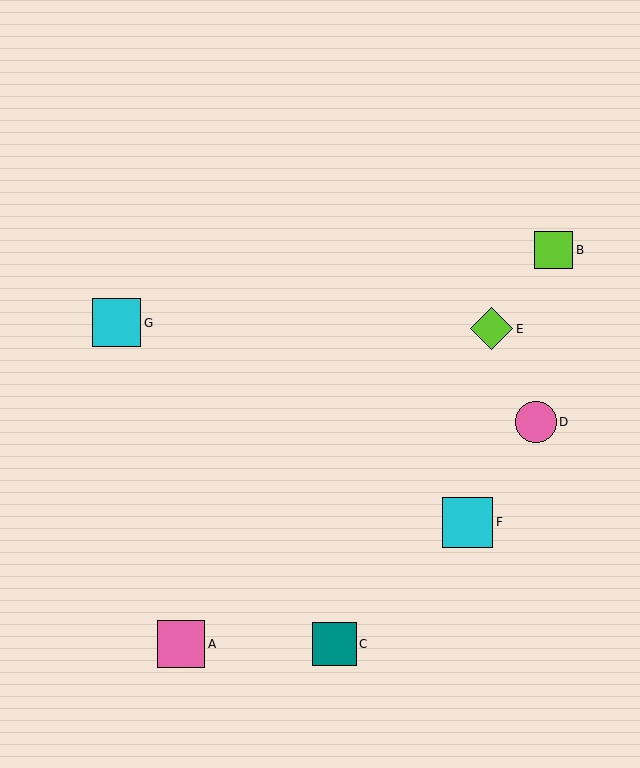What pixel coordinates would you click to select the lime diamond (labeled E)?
Click at (492, 329) to select the lime diamond E.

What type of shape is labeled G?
Shape G is a cyan square.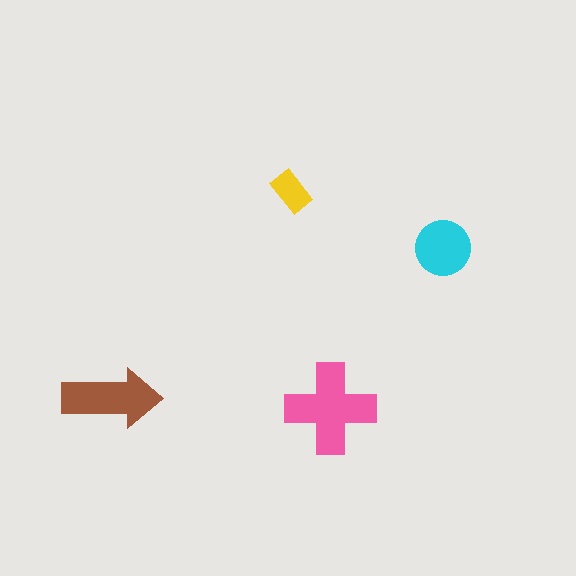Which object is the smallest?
The yellow rectangle.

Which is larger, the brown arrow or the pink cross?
The pink cross.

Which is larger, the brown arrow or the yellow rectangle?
The brown arrow.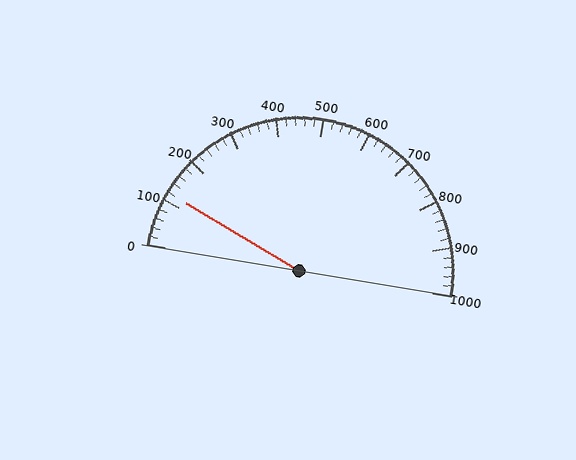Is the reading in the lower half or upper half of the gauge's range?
The reading is in the lower half of the range (0 to 1000).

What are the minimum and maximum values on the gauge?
The gauge ranges from 0 to 1000.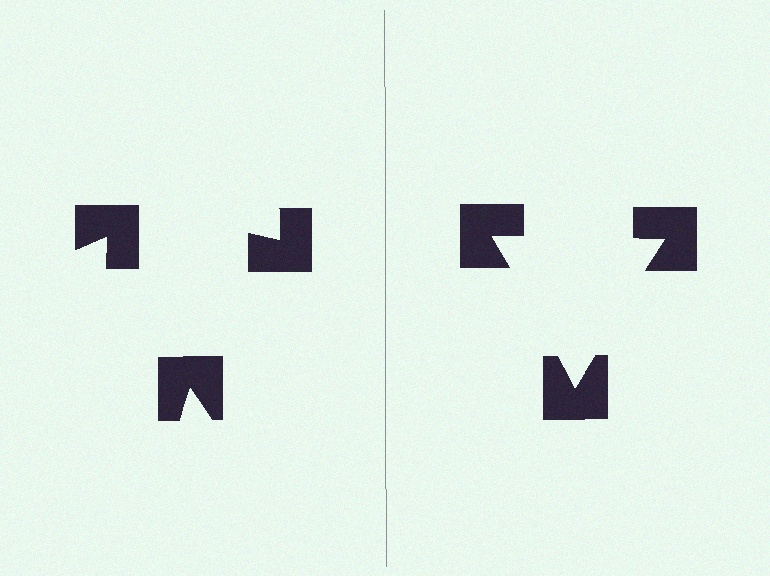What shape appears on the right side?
An illusory triangle.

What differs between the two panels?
The notched squares are positioned identically on both sides; only the wedge orientations differ. On the right they align to a triangle; on the left they are misaligned.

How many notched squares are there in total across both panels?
6 — 3 on each side.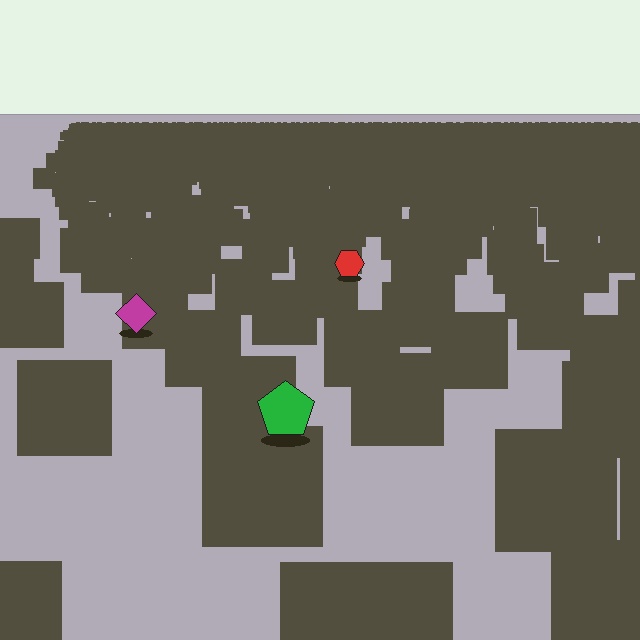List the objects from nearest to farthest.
From nearest to farthest: the green pentagon, the magenta diamond, the red hexagon.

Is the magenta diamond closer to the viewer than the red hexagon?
Yes. The magenta diamond is closer — you can tell from the texture gradient: the ground texture is coarser near it.